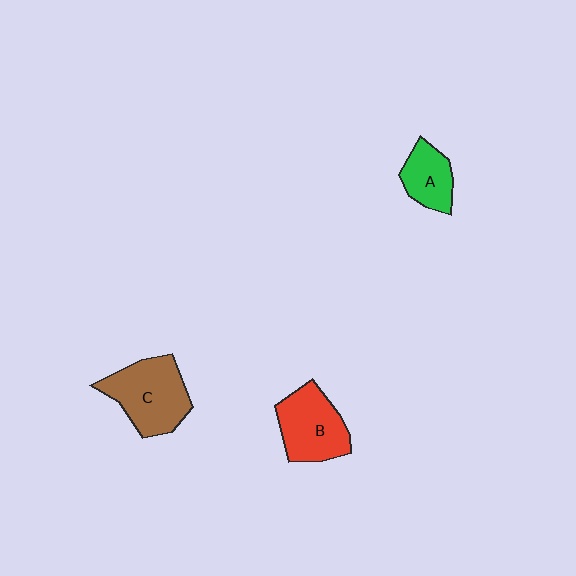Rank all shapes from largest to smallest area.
From largest to smallest: C (brown), B (red), A (green).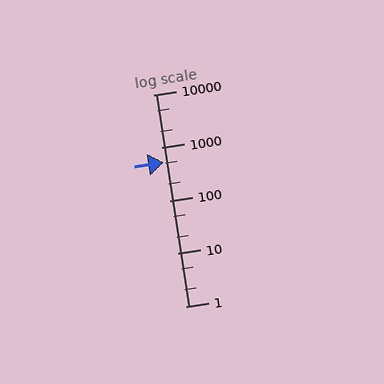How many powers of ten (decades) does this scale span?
The scale spans 4 decades, from 1 to 10000.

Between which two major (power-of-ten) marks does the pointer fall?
The pointer is between 100 and 1000.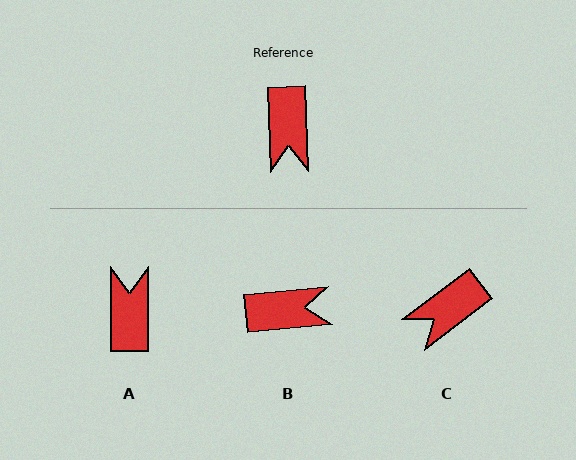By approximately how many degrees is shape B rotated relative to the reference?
Approximately 93 degrees counter-clockwise.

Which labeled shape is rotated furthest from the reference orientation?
A, about 178 degrees away.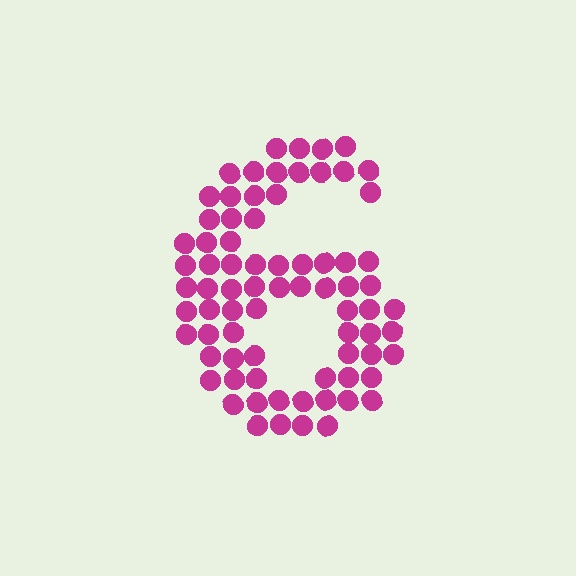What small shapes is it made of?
It is made of small circles.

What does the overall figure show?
The overall figure shows the digit 6.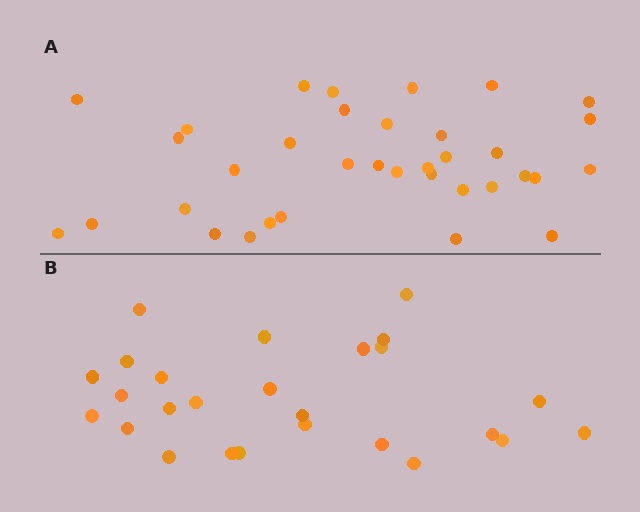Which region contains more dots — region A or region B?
Region A (the top region) has more dots.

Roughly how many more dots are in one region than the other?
Region A has roughly 8 or so more dots than region B.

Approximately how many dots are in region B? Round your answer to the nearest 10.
About 30 dots. (The exact count is 26, which rounds to 30.)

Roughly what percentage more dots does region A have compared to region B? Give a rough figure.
About 35% more.